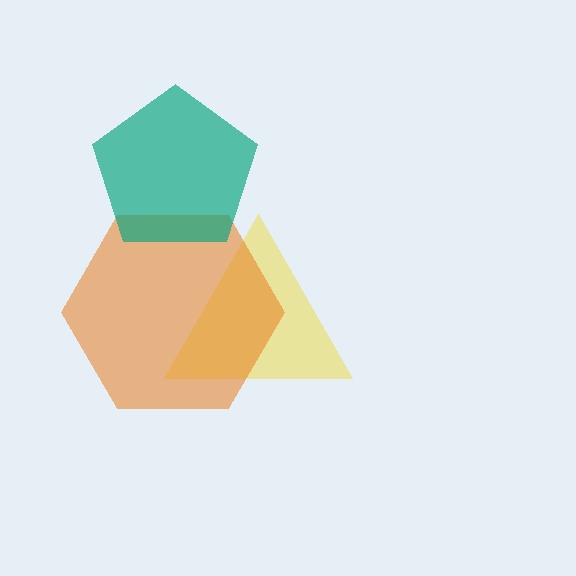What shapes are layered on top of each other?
The layered shapes are: a yellow triangle, an orange hexagon, a teal pentagon.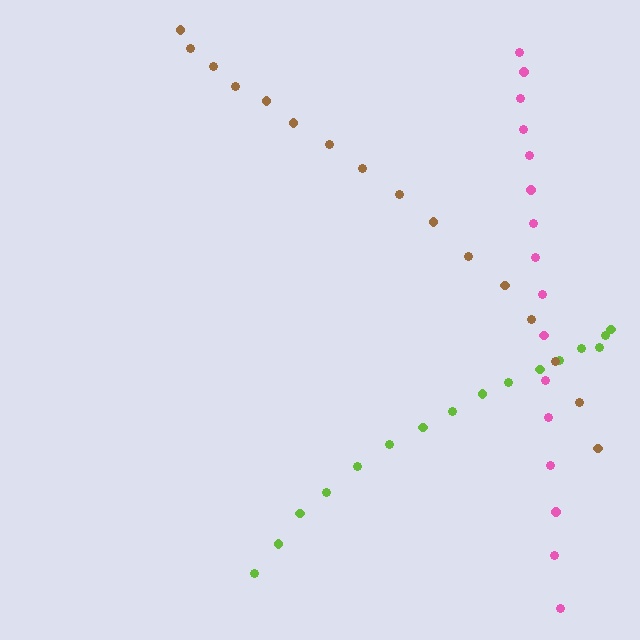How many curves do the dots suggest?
There are 3 distinct paths.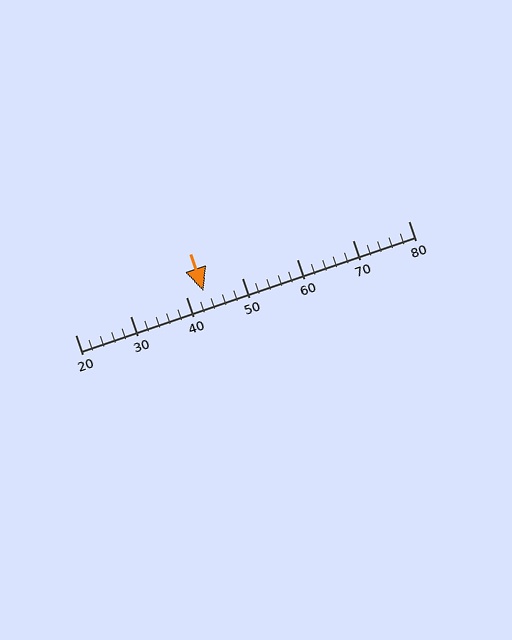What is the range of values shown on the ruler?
The ruler shows values from 20 to 80.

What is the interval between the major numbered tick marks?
The major tick marks are spaced 10 units apart.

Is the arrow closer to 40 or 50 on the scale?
The arrow is closer to 40.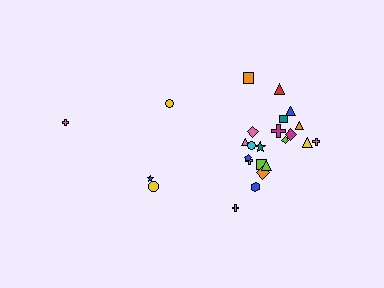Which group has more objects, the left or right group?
The right group.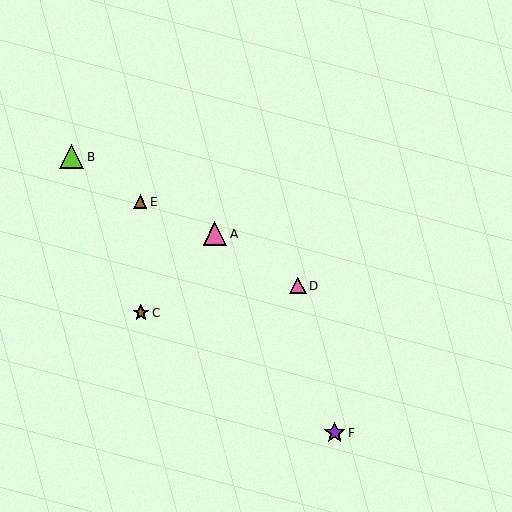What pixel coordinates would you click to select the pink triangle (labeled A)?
Click at (215, 234) to select the pink triangle A.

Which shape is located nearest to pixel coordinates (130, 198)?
The brown triangle (labeled E) at (140, 202) is nearest to that location.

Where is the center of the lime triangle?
The center of the lime triangle is at (72, 157).